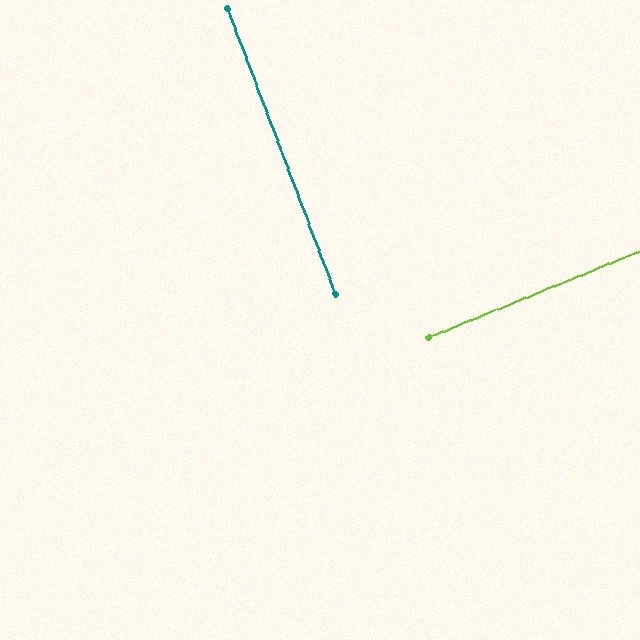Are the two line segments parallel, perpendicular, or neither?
Perpendicular — they meet at approximately 88°.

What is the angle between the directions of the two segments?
Approximately 88 degrees.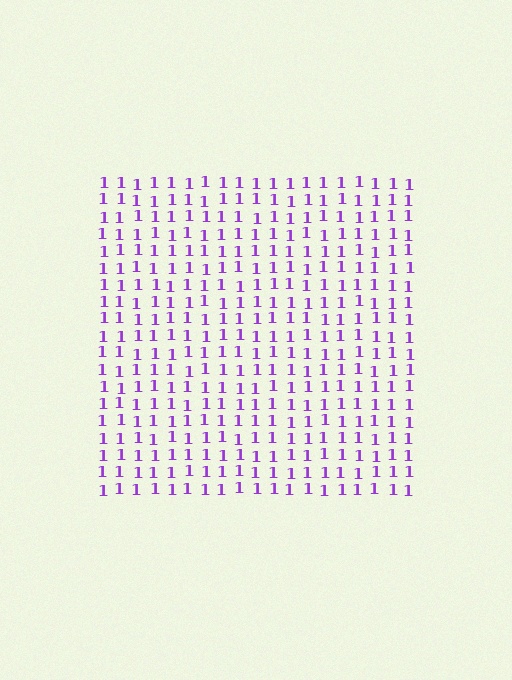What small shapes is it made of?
It is made of small digit 1's.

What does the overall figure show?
The overall figure shows a square.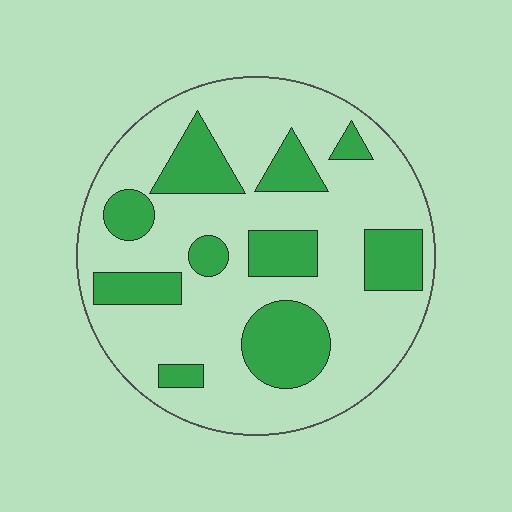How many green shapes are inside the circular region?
10.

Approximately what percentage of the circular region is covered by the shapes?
Approximately 30%.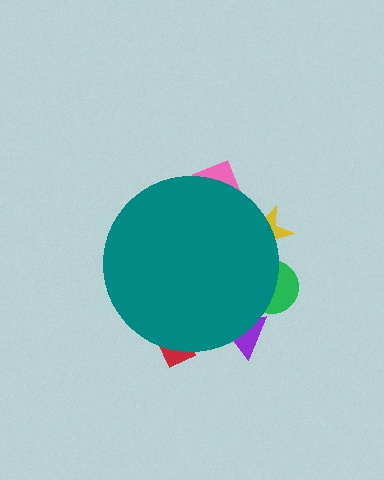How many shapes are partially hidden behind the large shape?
5 shapes are partially hidden.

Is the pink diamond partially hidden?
Yes, the pink diamond is partially hidden behind the teal circle.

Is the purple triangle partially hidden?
Yes, the purple triangle is partially hidden behind the teal circle.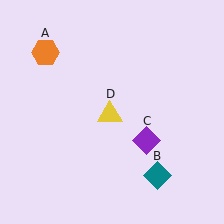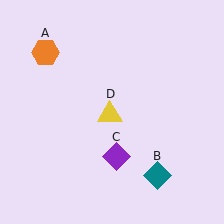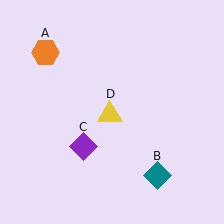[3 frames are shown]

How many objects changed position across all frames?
1 object changed position: purple diamond (object C).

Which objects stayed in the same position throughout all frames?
Orange hexagon (object A) and teal diamond (object B) and yellow triangle (object D) remained stationary.